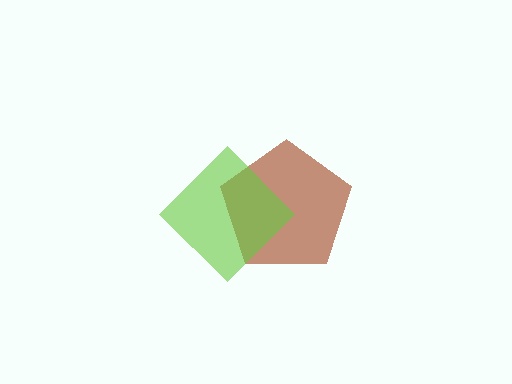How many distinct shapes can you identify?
There are 2 distinct shapes: a brown pentagon, a lime diamond.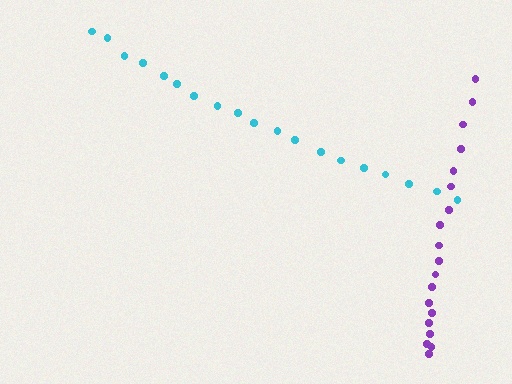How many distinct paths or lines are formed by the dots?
There are 2 distinct paths.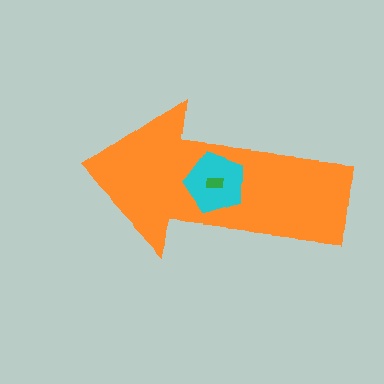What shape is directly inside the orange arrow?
The cyan pentagon.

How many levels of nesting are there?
3.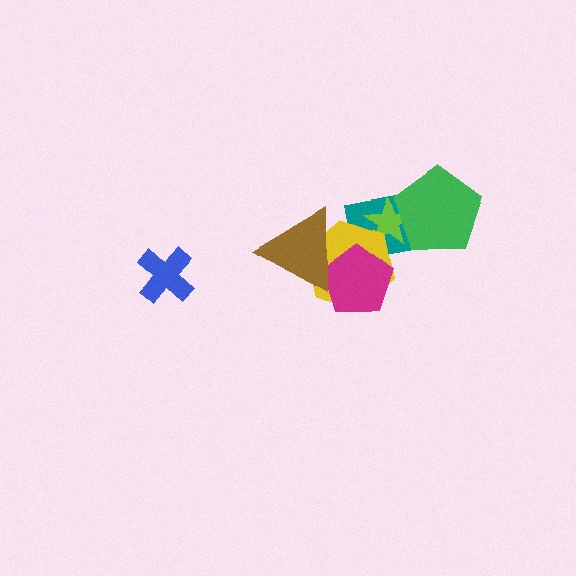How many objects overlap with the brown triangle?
3 objects overlap with the brown triangle.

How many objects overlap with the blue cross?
0 objects overlap with the blue cross.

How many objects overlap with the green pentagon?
2 objects overlap with the green pentagon.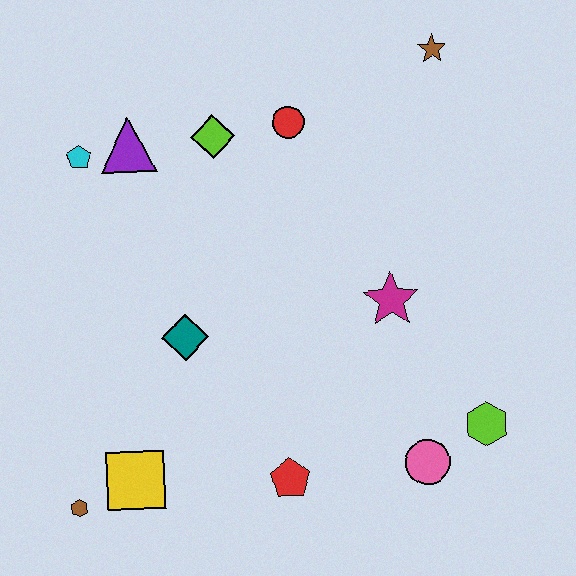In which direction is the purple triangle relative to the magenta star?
The purple triangle is to the left of the magenta star.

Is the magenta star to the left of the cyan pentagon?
No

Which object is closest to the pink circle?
The lime hexagon is closest to the pink circle.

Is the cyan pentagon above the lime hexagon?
Yes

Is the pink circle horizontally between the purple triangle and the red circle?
No